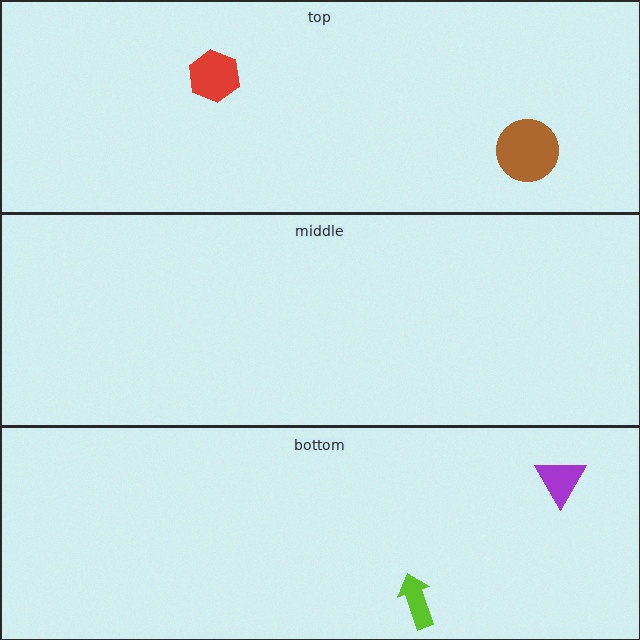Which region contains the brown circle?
The top region.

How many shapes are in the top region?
2.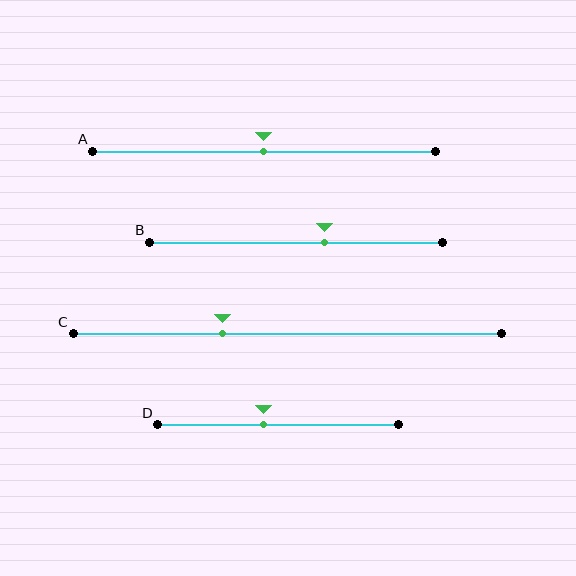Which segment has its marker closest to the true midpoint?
Segment A has its marker closest to the true midpoint.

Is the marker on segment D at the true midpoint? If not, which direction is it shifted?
No, the marker on segment D is shifted to the left by about 6% of the segment length.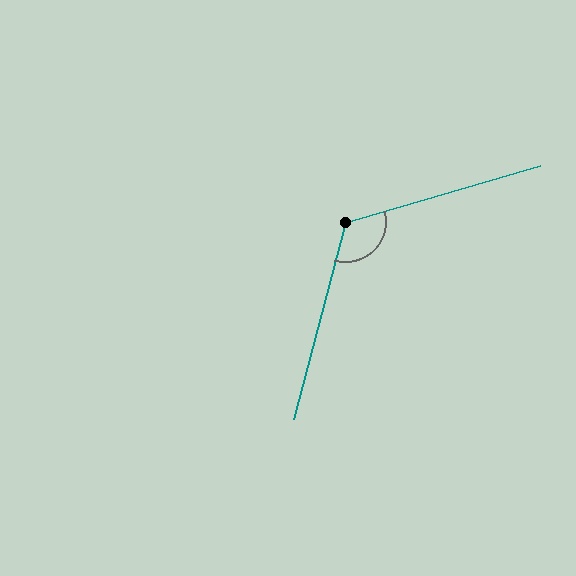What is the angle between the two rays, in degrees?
Approximately 121 degrees.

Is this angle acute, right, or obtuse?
It is obtuse.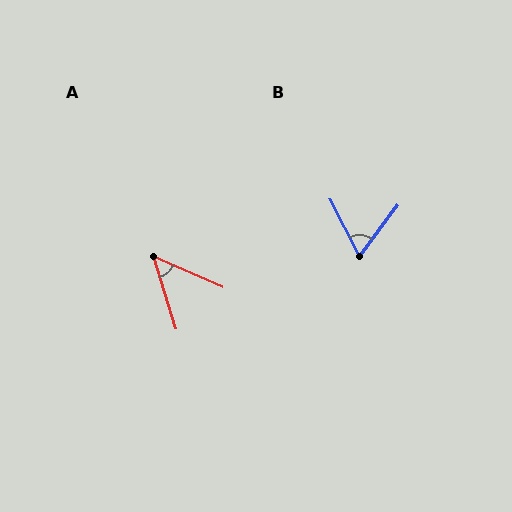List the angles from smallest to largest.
A (49°), B (63°).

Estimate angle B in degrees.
Approximately 63 degrees.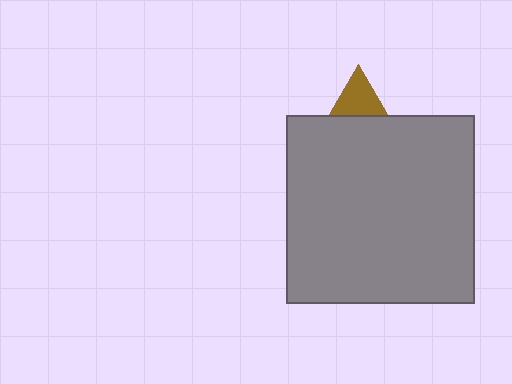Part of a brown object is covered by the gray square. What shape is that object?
It is a triangle.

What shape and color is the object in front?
The object in front is a gray square.